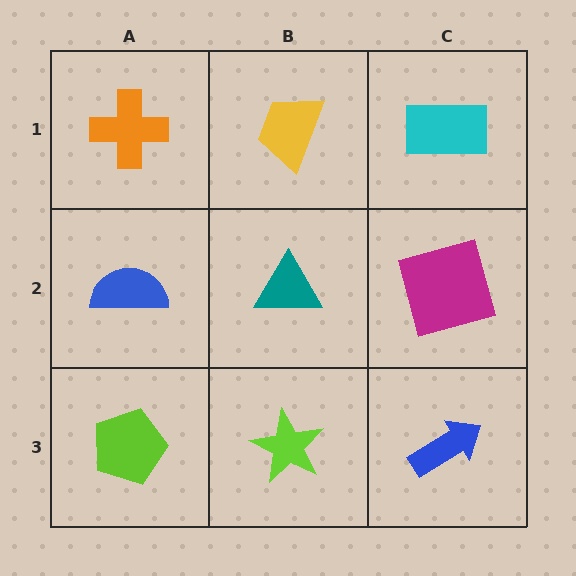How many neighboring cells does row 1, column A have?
2.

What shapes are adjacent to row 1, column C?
A magenta square (row 2, column C), a yellow trapezoid (row 1, column B).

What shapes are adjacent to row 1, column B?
A teal triangle (row 2, column B), an orange cross (row 1, column A), a cyan rectangle (row 1, column C).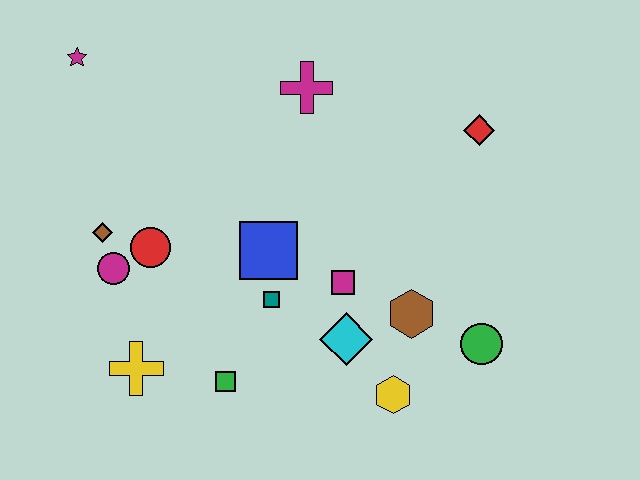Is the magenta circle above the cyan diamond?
Yes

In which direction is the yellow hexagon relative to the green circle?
The yellow hexagon is to the left of the green circle.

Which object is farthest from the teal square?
The magenta star is farthest from the teal square.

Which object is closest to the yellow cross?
The green square is closest to the yellow cross.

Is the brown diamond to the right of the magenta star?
Yes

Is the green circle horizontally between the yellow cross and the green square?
No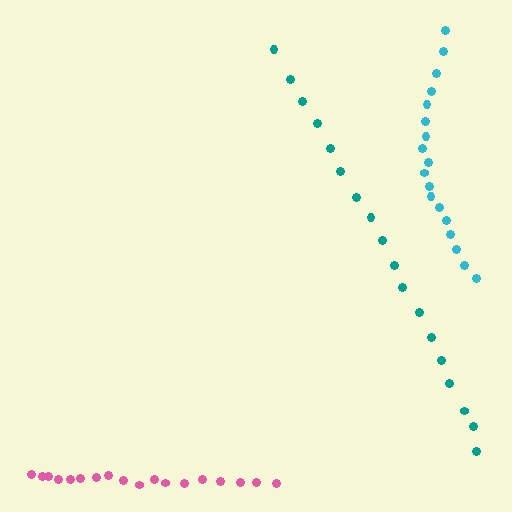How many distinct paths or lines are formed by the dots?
There are 3 distinct paths.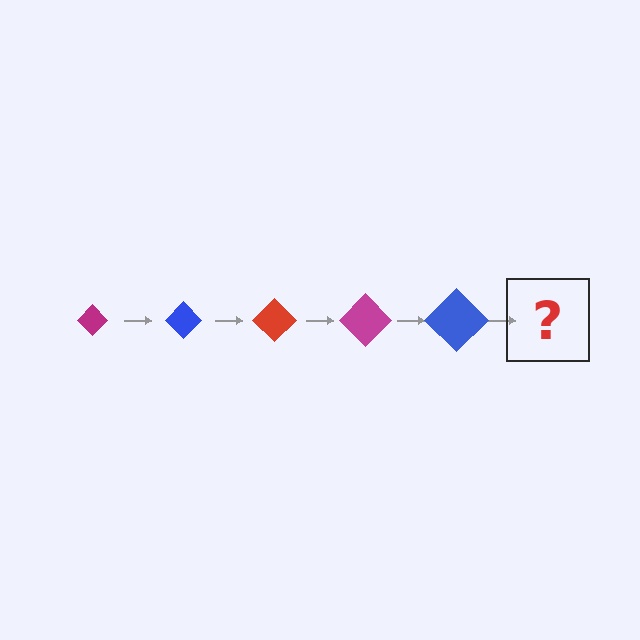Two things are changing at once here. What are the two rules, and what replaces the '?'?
The two rules are that the diamond grows larger each step and the color cycles through magenta, blue, and red. The '?' should be a red diamond, larger than the previous one.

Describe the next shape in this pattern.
It should be a red diamond, larger than the previous one.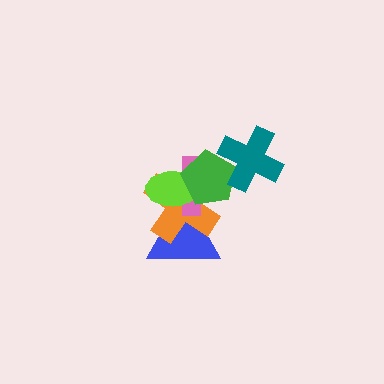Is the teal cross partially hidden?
No, no other shape covers it.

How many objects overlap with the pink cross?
4 objects overlap with the pink cross.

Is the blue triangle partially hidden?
Yes, it is partially covered by another shape.